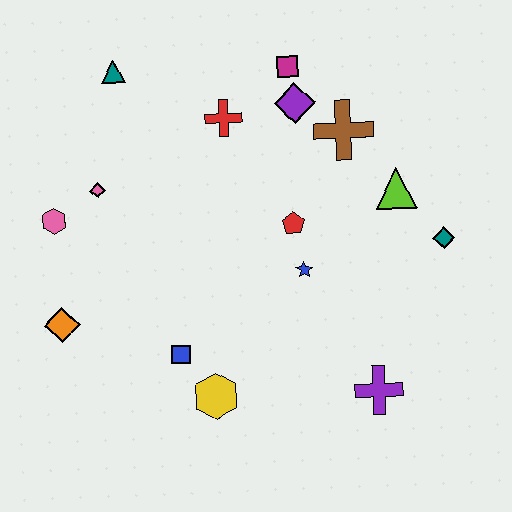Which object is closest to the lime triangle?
The teal diamond is closest to the lime triangle.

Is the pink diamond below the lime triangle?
No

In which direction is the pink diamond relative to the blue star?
The pink diamond is to the left of the blue star.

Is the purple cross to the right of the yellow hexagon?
Yes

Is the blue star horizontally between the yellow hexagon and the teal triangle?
No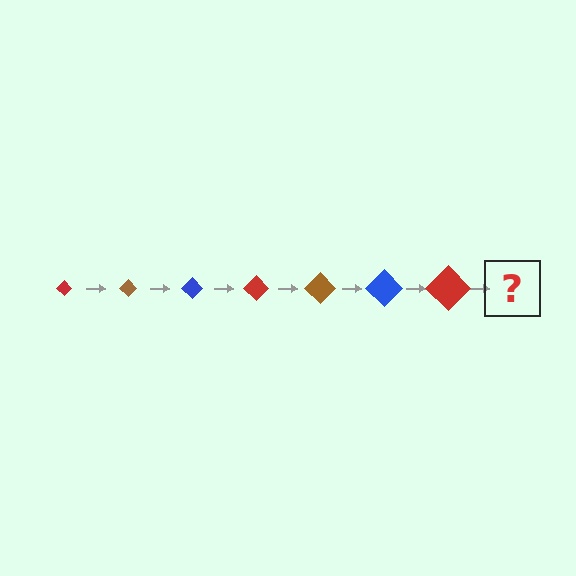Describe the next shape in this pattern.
It should be a brown diamond, larger than the previous one.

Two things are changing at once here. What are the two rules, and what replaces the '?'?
The two rules are that the diamond grows larger each step and the color cycles through red, brown, and blue. The '?' should be a brown diamond, larger than the previous one.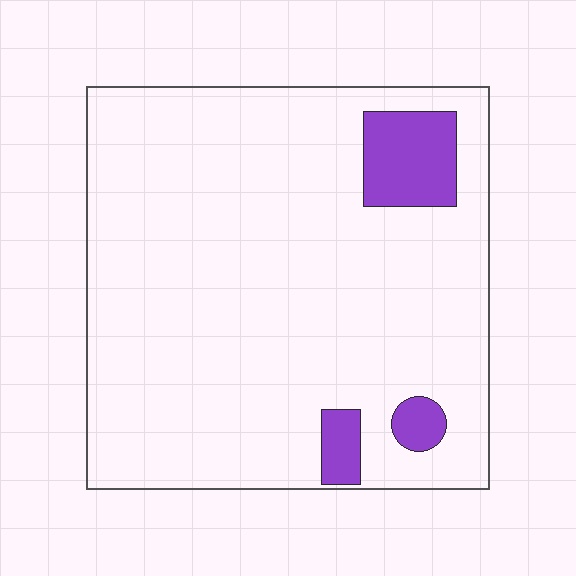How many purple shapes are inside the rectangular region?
3.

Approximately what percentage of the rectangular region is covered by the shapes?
Approximately 10%.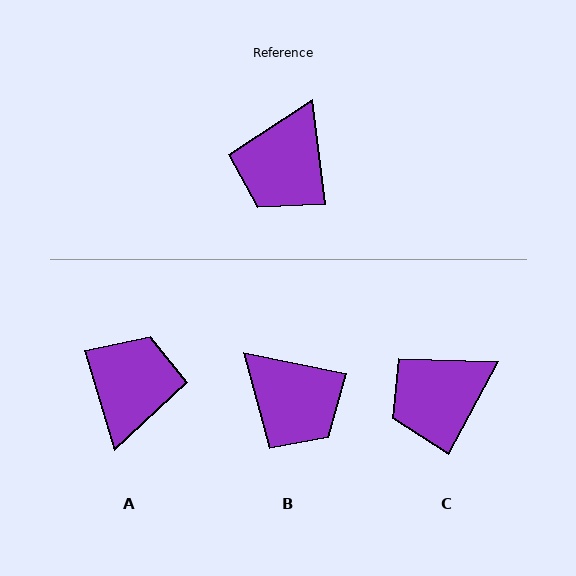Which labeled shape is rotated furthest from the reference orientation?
A, about 170 degrees away.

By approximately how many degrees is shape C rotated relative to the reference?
Approximately 35 degrees clockwise.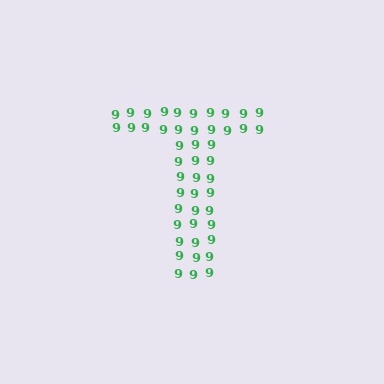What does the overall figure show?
The overall figure shows the letter T.